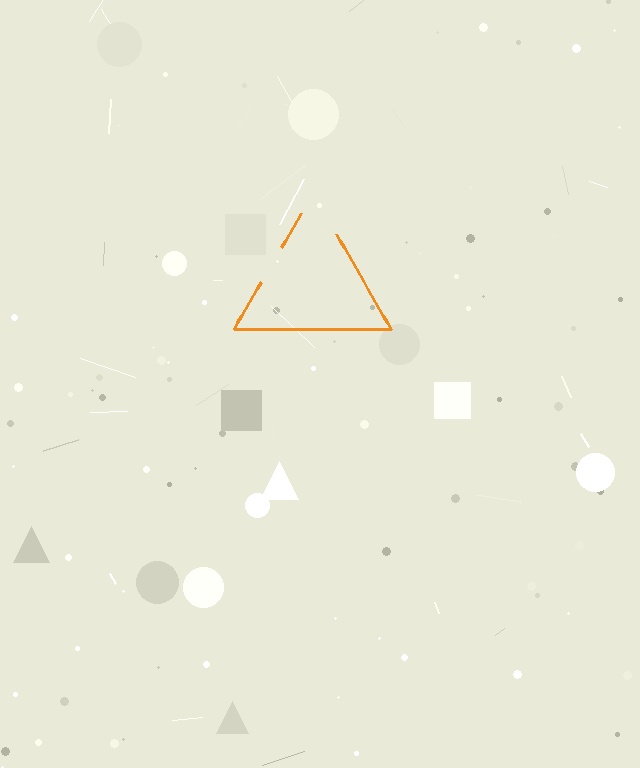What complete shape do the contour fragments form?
The contour fragments form a triangle.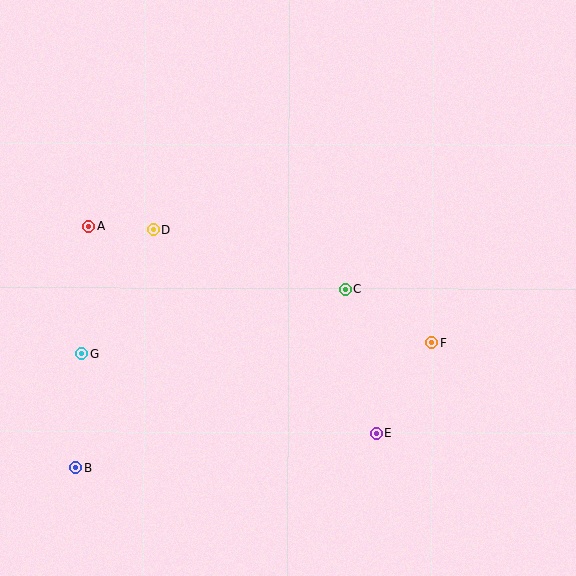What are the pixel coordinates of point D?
Point D is at (154, 229).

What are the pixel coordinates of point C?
Point C is at (345, 290).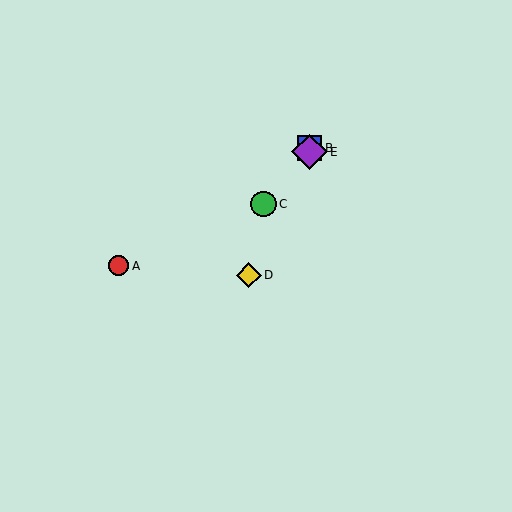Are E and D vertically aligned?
No, E is at x≈310 and D is at x≈249.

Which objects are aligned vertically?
Objects B, E are aligned vertically.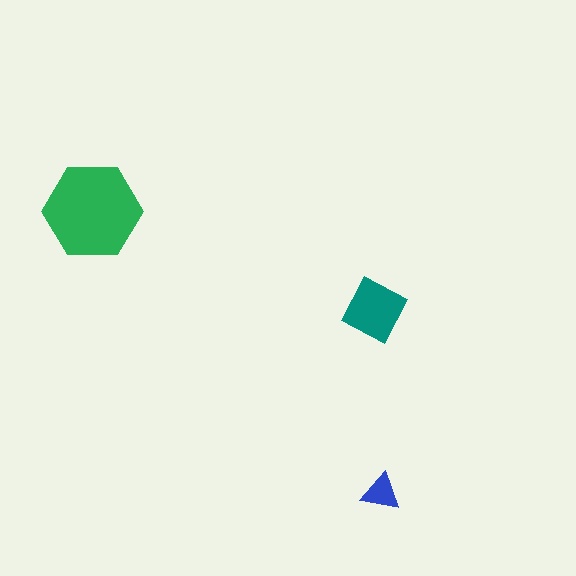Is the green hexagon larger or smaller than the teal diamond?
Larger.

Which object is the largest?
The green hexagon.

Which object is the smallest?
The blue triangle.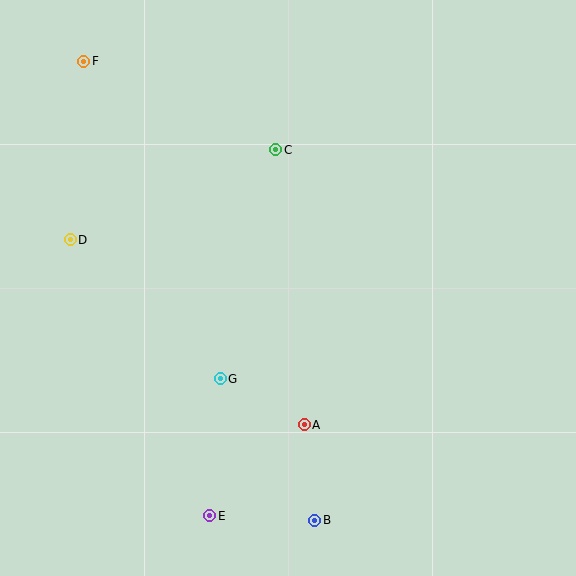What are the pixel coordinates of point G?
Point G is at (220, 379).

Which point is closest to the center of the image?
Point G at (220, 379) is closest to the center.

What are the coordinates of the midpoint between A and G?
The midpoint between A and G is at (262, 402).